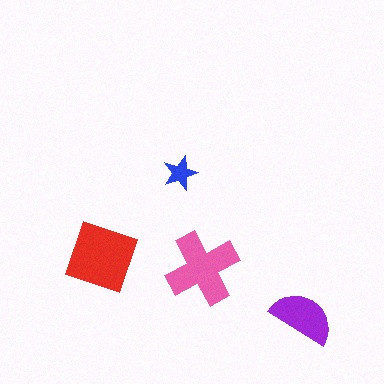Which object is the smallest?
The blue star.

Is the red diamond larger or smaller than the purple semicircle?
Larger.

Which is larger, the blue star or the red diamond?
The red diamond.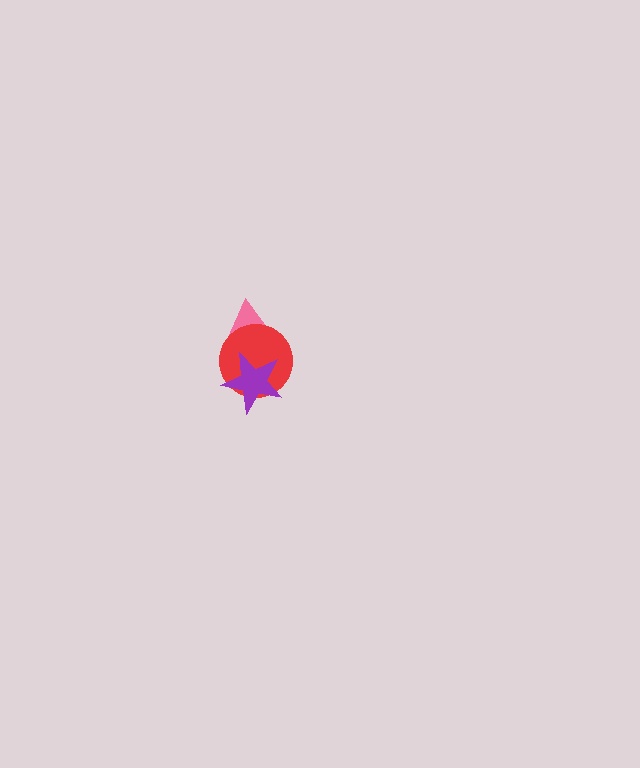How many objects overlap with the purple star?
2 objects overlap with the purple star.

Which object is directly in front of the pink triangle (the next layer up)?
The red circle is directly in front of the pink triangle.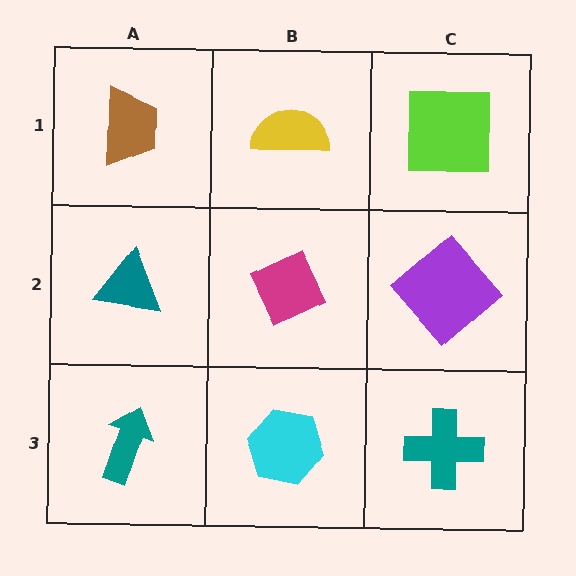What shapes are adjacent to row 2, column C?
A lime square (row 1, column C), a teal cross (row 3, column C), a magenta diamond (row 2, column B).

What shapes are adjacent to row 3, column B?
A magenta diamond (row 2, column B), a teal arrow (row 3, column A), a teal cross (row 3, column C).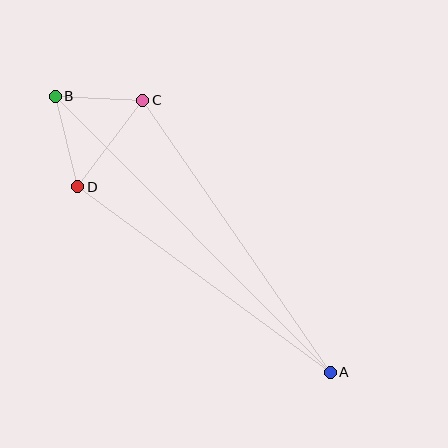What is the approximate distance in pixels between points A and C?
The distance between A and C is approximately 330 pixels.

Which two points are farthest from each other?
Points A and B are farthest from each other.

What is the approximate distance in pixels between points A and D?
The distance between A and D is approximately 314 pixels.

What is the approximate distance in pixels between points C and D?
The distance between C and D is approximately 108 pixels.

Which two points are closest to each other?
Points B and C are closest to each other.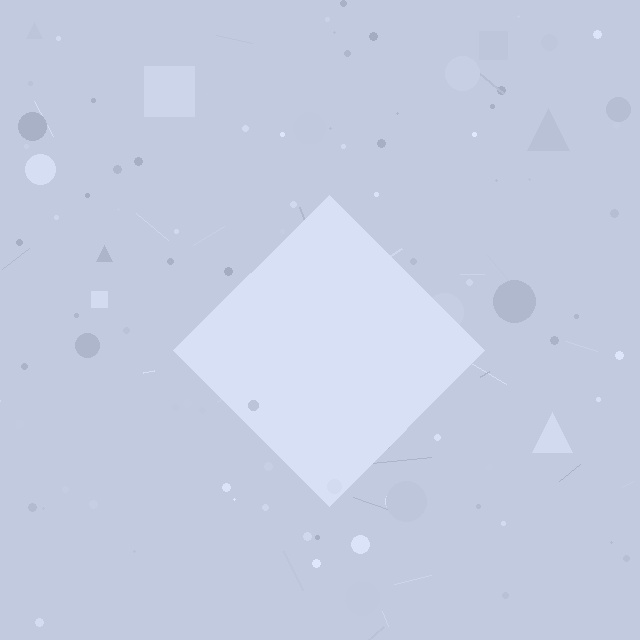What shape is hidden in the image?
A diamond is hidden in the image.